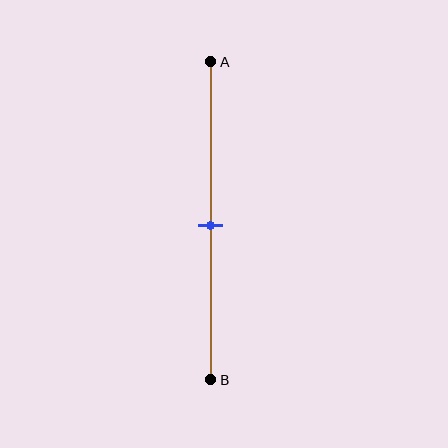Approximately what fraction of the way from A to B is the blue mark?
The blue mark is approximately 50% of the way from A to B.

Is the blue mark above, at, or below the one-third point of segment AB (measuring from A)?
The blue mark is below the one-third point of segment AB.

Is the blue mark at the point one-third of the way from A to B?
No, the mark is at about 50% from A, not at the 33% one-third point.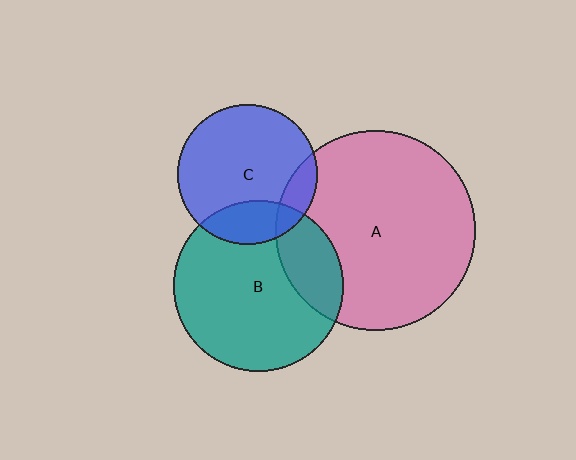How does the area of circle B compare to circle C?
Approximately 1.5 times.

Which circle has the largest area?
Circle A (pink).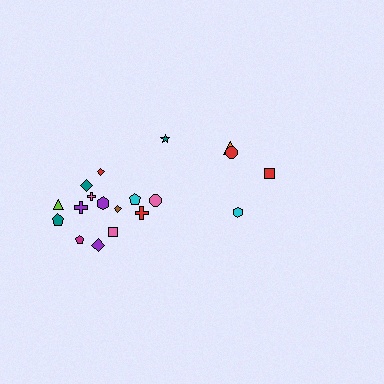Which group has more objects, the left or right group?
The left group.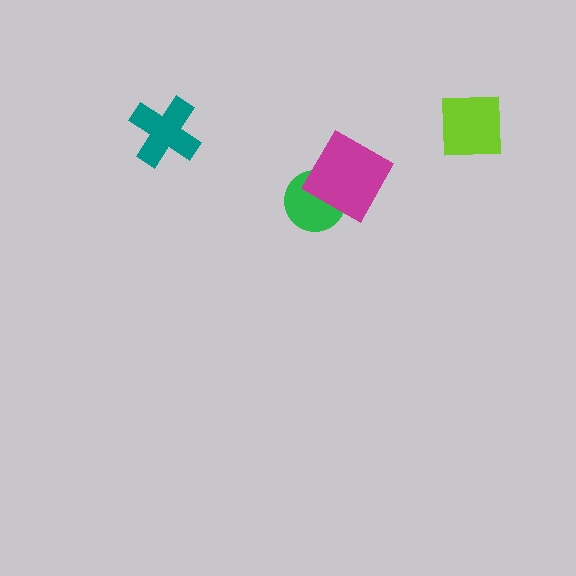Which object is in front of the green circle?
The magenta diamond is in front of the green circle.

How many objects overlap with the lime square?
0 objects overlap with the lime square.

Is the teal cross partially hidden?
No, no other shape covers it.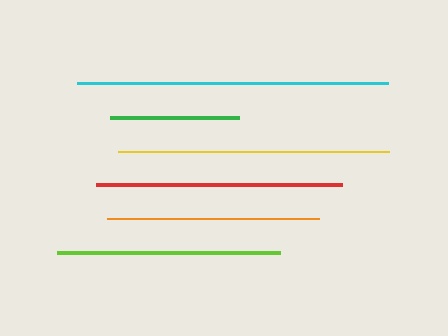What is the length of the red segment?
The red segment is approximately 245 pixels long.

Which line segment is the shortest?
The green line is the shortest at approximately 129 pixels.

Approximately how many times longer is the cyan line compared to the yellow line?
The cyan line is approximately 1.1 times the length of the yellow line.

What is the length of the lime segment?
The lime segment is approximately 224 pixels long.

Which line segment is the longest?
The cyan line is the longest at approximately 311 pixels.